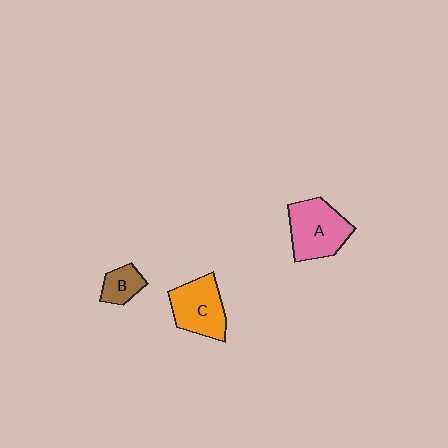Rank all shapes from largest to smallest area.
From largest to smallest: A (pink), C (orange), B (brown).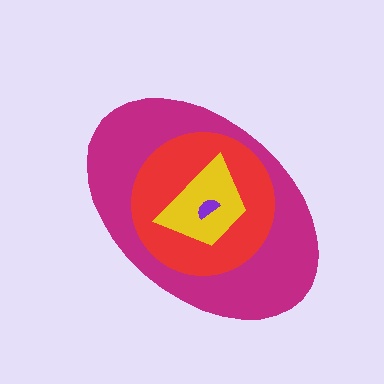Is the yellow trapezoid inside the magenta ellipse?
Yes.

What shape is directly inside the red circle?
The yellow trapezoid.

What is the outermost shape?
The magenta ellipse.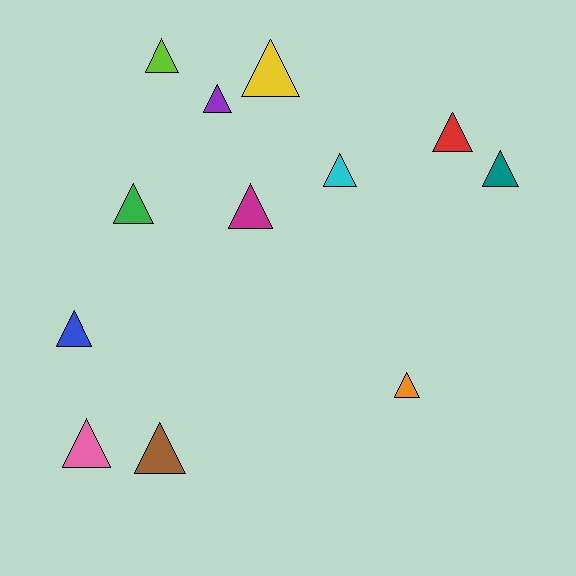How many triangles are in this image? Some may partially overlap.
There are 12 triangles.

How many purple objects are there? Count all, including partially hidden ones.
There is 1 purple object.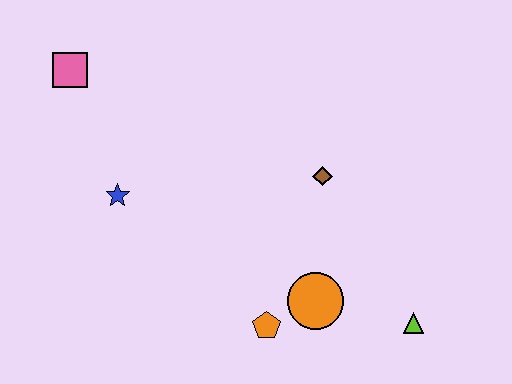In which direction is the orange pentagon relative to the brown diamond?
The orange pentagon is below the brown diamond.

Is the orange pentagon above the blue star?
No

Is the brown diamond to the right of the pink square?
Yes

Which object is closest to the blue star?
The pink square is closest to the blue star.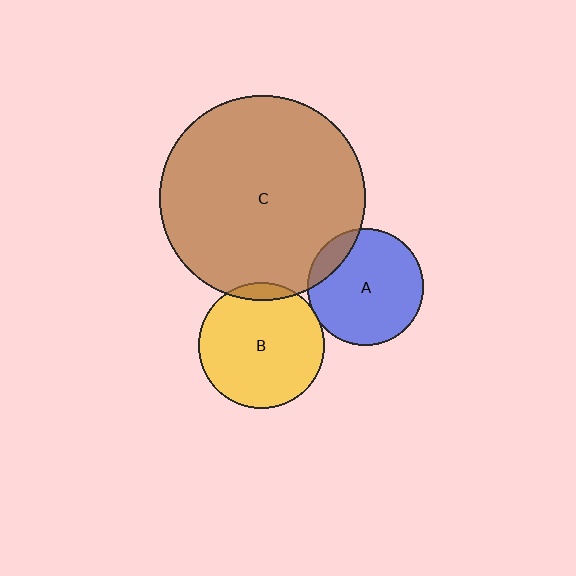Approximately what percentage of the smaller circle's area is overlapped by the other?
Approximately 15%.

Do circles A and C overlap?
Yes.